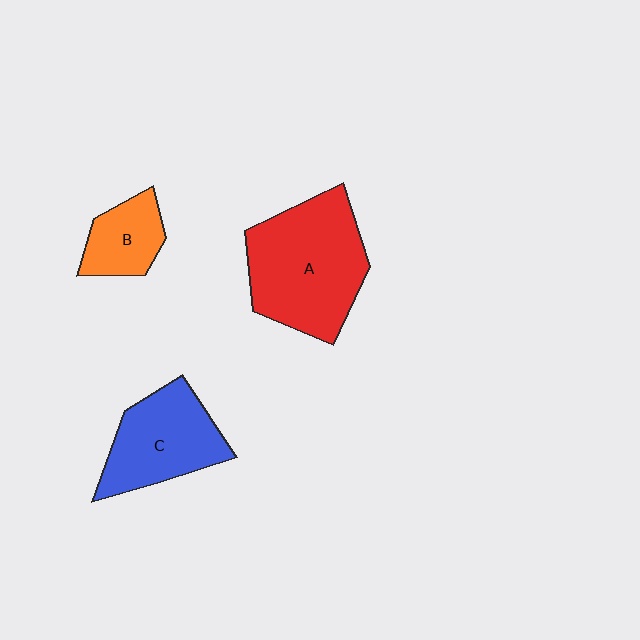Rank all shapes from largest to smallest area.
From largest to smallest: A (red), C (blue), B (orange).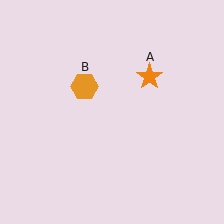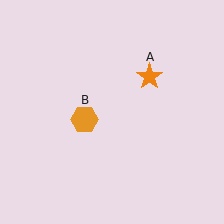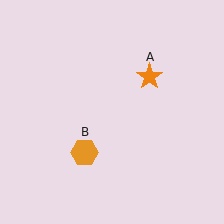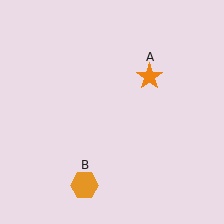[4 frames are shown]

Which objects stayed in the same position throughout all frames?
Orange star (object A) remained stationary.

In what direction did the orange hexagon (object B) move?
The orange hexagon (object B) moved down.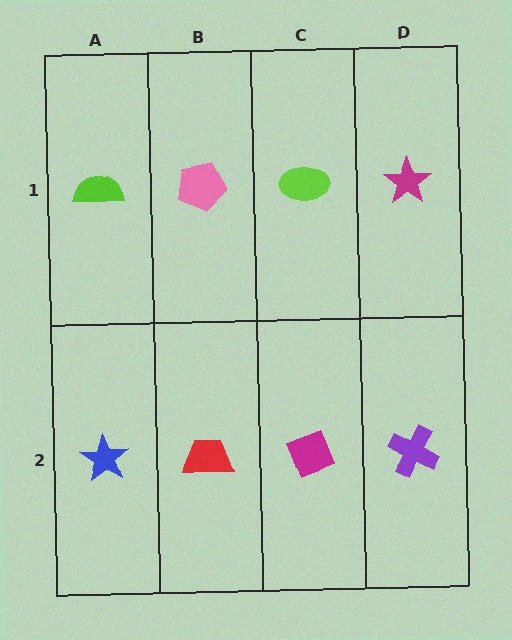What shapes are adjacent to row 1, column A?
A blue star (row 2, column A), a pink pentagon (row 1, column B).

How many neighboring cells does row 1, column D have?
2.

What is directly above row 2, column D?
A magenta star.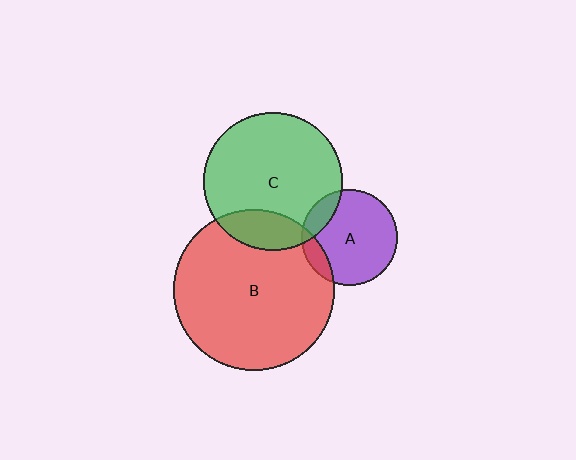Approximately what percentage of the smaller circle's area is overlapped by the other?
Approximately 15%.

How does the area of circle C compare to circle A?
Approximately 2.1 times.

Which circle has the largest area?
Circle B (red).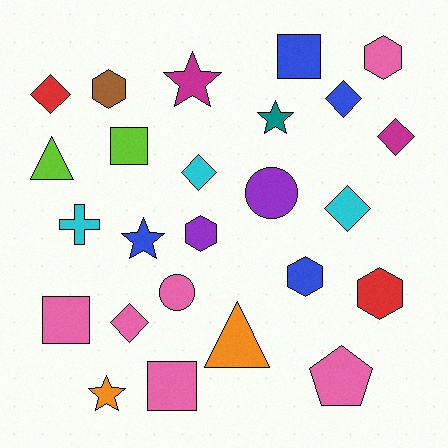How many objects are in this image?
There are 25 objects.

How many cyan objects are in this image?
There are 3 cyan objects.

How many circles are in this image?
There are 2 circles.